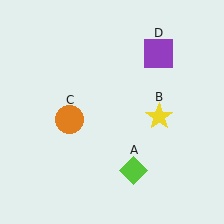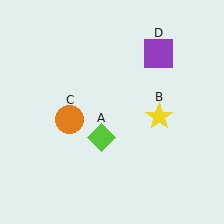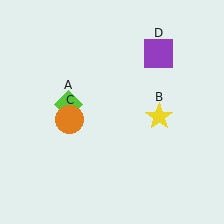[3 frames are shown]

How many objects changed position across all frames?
1 object changed position: lime diamond (object A).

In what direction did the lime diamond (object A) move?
The lime diamond (object A) moved up and to the left.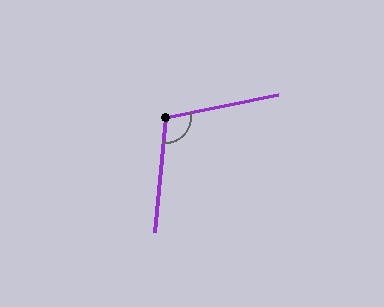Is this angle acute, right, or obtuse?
It is obtuse.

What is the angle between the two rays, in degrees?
Approximately 107 degrees.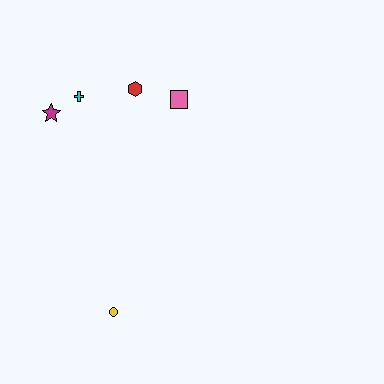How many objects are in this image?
There are 5 objects.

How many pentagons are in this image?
There are no pentagons.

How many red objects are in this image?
There is 1 red object.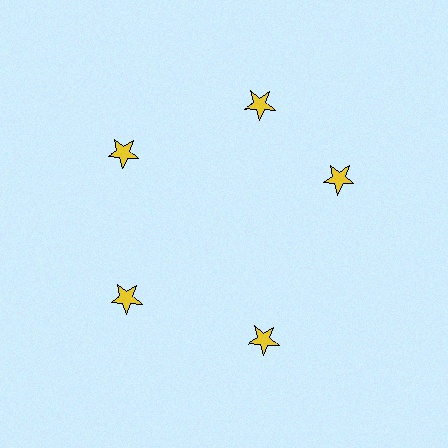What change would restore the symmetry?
The symmetry would be restored by rotating it back into even spacing with its neighbors so that all 5 stars sit at equal angles and equal distance from the center.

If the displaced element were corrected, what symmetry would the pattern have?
It would have 5-fold rotational symmetry — the pattern would map onto itself every 72 degrees.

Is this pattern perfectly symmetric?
No. The 5 yellow stars are arranged in a ring, but one element near the 3 o'clock position is rotated out of alignment along the ring, breaking the 5-fold rotational symmetry.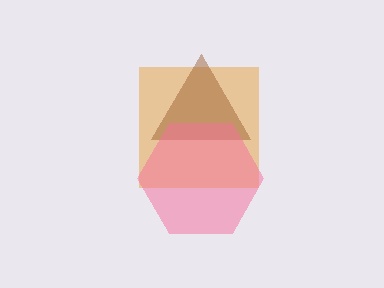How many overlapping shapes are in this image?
There are 3 overlapping shapes in the image.